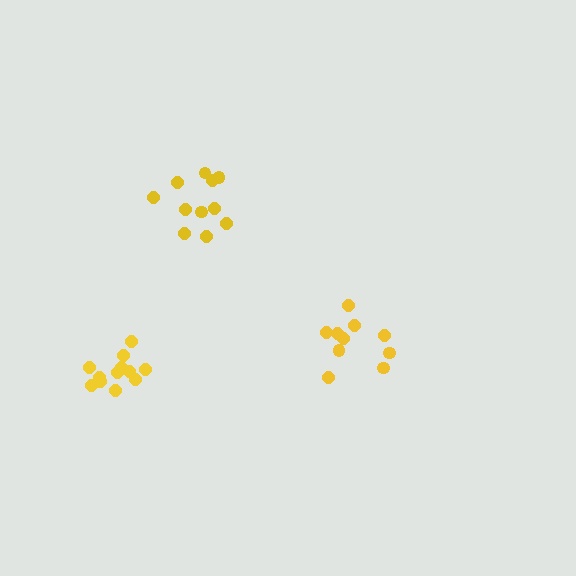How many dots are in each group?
Group 1: 11 dots, Group 2: 10 dots, Group 3: 12 dots (33 total).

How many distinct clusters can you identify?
There are 3 distinct clusters.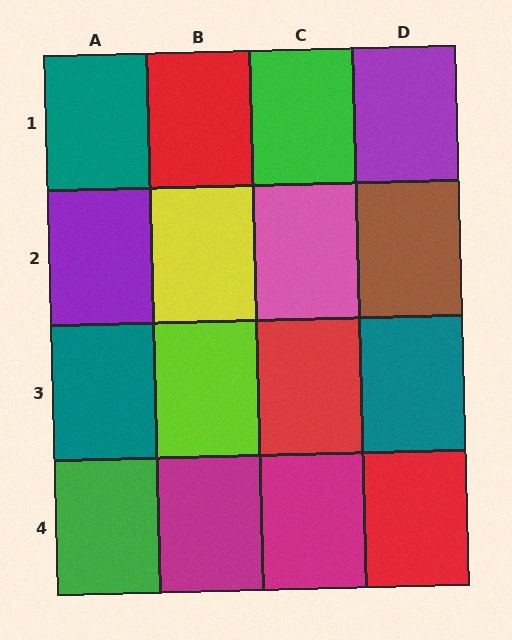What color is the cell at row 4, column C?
Magenta.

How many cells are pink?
1 cell is pink.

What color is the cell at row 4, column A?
Green.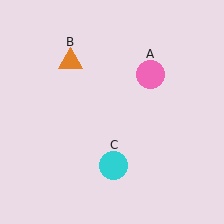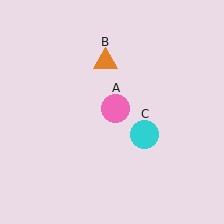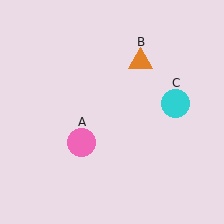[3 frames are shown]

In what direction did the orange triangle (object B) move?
The orange triangle (object B) moved right.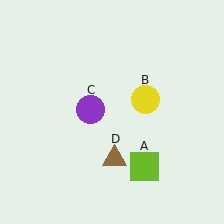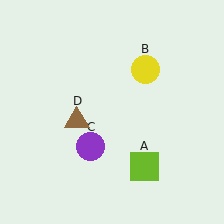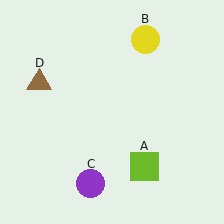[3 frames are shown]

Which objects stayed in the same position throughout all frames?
Lime square (object A) remained stationary.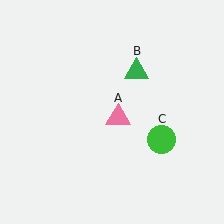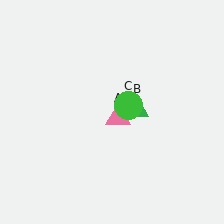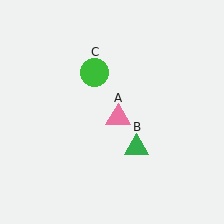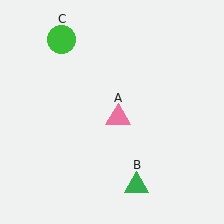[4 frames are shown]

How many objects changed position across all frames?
2 objects changed position: green triangle (object B), green circle (object C).